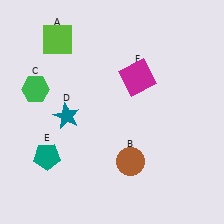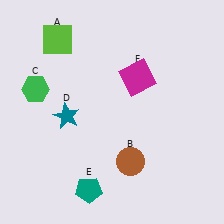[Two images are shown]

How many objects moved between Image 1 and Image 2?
1 object moved between the two images.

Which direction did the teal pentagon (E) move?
The teal pentagon (E) moved right.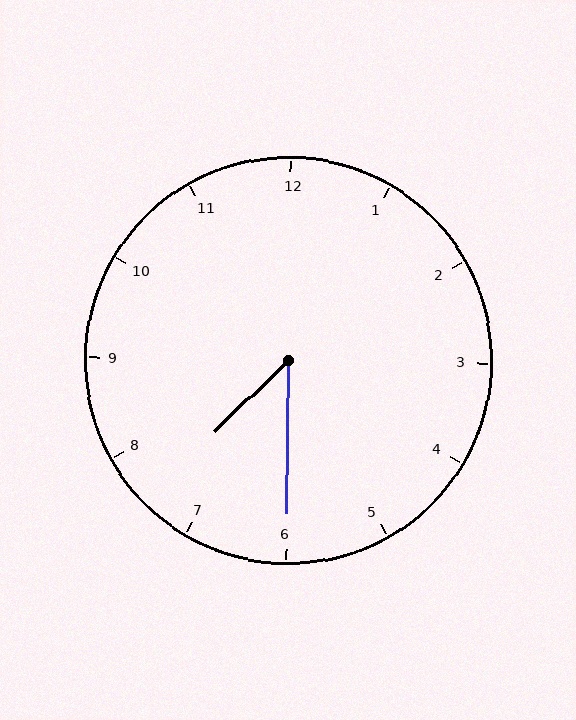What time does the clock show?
7:30.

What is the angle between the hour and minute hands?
Approximately 45 degrees.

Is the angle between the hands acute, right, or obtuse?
It is acute.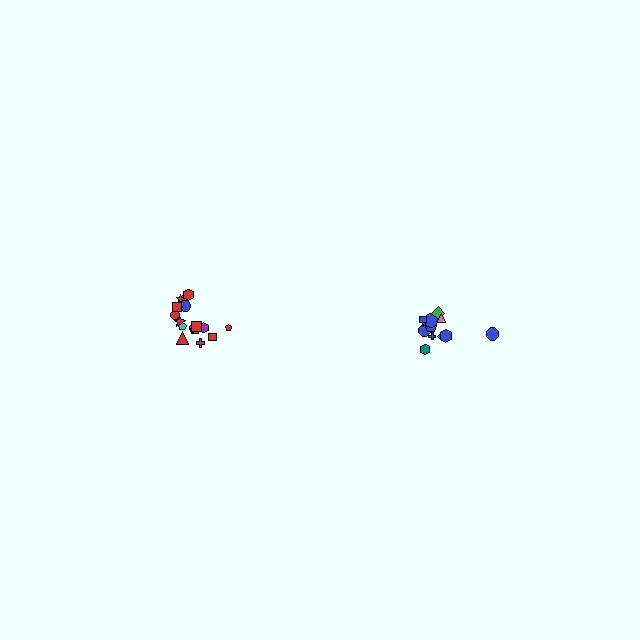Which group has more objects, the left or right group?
The left group.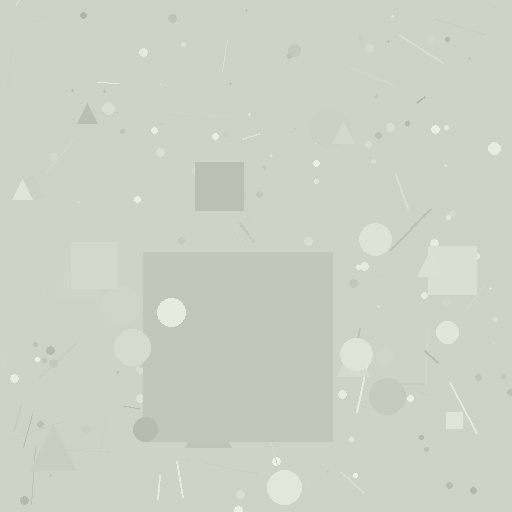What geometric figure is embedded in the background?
A square is embedded in the background.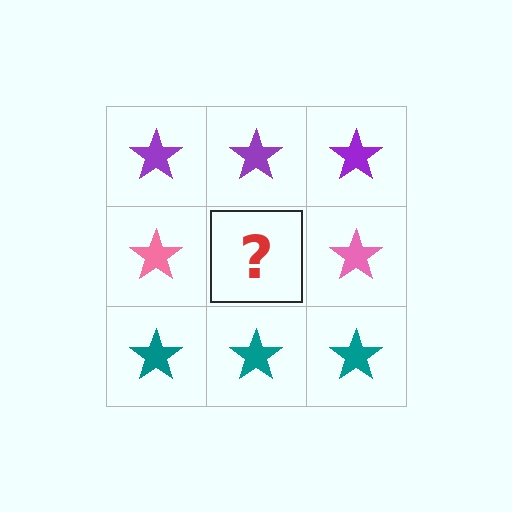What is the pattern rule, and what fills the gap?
The rule is that each row has a consistent color. The gap should be filled with a pink star.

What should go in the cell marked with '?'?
The missing cell should contain a pink star.